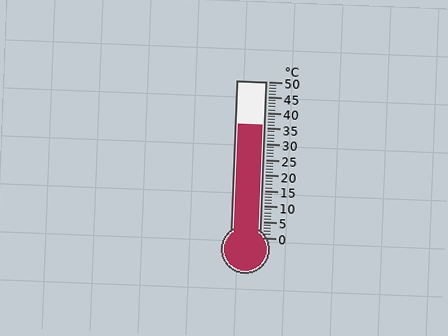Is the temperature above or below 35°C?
The temperature is above 35°C.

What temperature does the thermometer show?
The thermometer shows approximately 36°C.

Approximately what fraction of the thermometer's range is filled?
The thermometer is filled to approximately 70% of its range.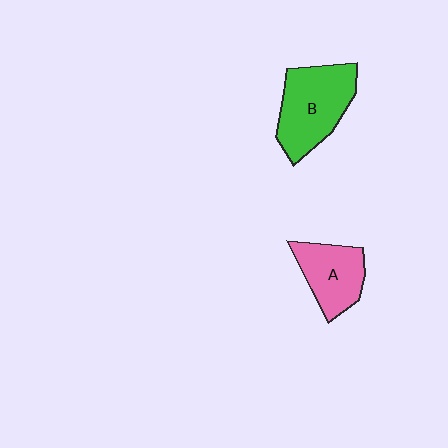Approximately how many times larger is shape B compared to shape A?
Approximately 1.4 times.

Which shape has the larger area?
Shape B (green).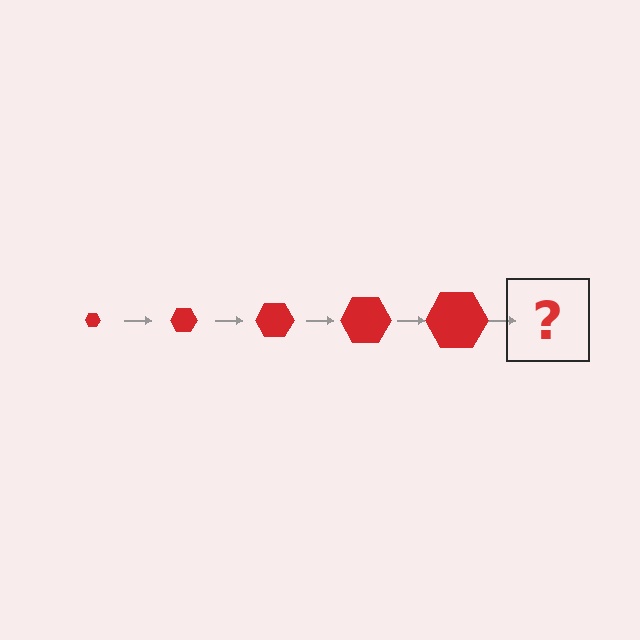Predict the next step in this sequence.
The next step is a red hexagon, larger than the previous one.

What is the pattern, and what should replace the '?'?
The pattern is that the hexagon gets progressively larger each step. The '?' should be a red hexagon, larger than the previous one.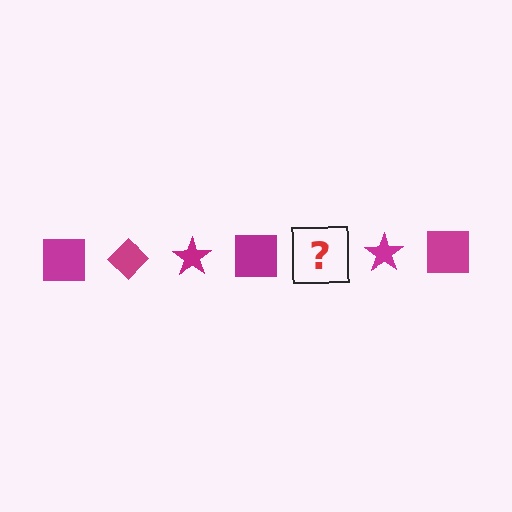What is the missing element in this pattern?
The missing element is a magenta diamond.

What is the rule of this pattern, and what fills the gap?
The rule is that the pattern cycles through square, diamond, star shapes in magenta. The gap should be filled with a magenta diamond.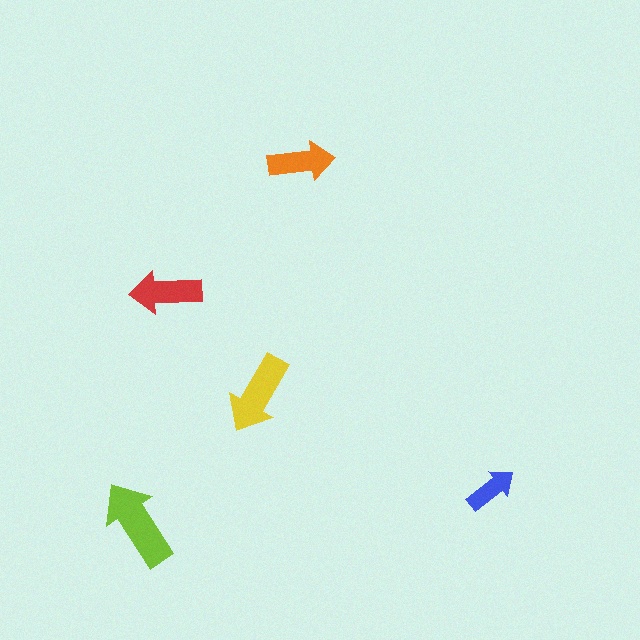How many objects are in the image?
There are 5 objects in the image.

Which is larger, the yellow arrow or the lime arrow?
The lime one.